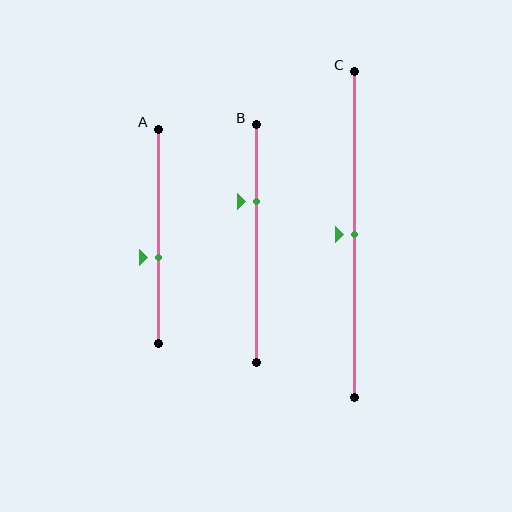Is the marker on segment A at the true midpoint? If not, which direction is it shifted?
No, the marker on segment A is shifted downward by about 10% of the segment length.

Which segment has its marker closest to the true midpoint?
Segment C has its marker closest to the true midpoint.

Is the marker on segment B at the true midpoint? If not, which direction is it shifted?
No, the marker on segment B is shifted upward by about 18% of the segment length.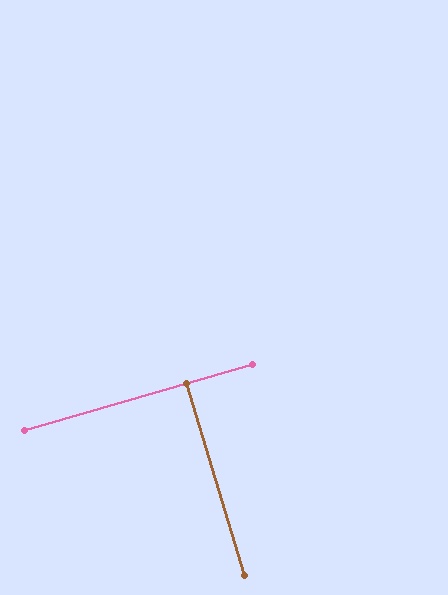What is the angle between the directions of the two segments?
Approximately 89 degrees.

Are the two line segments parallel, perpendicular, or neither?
Perpendicular — they meet at approximately 89°.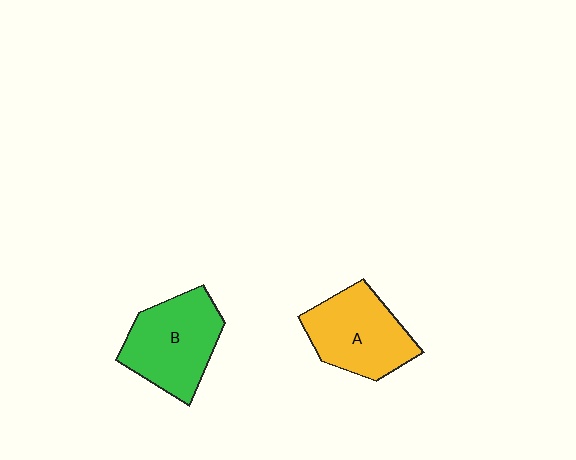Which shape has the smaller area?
Shape A (yellow).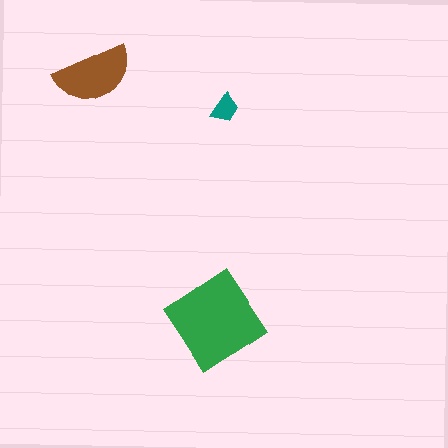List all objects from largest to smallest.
The green diamond, the brown semicircle, the teal trapezoid.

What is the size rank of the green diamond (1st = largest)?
1st.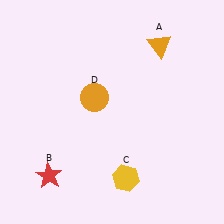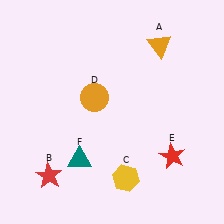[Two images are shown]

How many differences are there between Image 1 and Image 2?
There are 2 differences between the two images.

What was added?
A red star (E), a teal triangle (F) were added in Image 2.